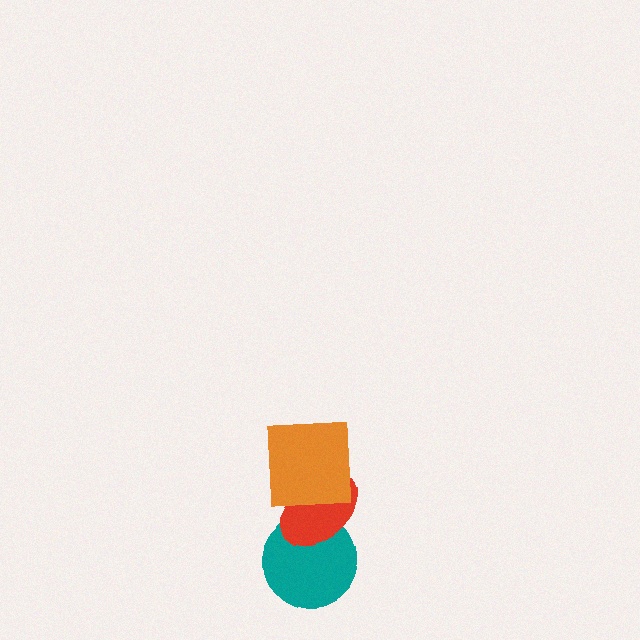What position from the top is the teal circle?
The teal circle is 3rd from the top.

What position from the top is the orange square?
The orange square is 1st from the top.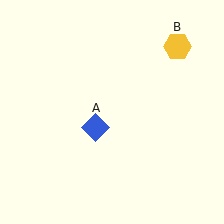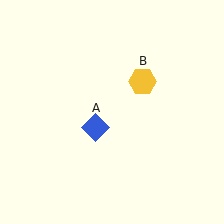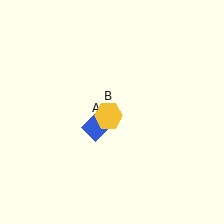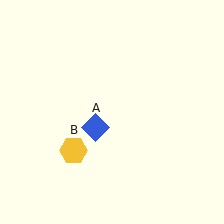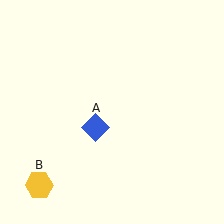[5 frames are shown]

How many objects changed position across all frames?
1 object changed position: yellow hexagon (object B).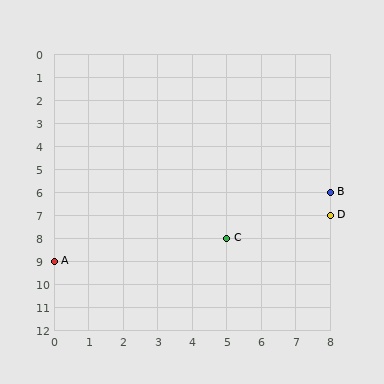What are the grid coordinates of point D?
Point D is at grid coordinates (8, 7).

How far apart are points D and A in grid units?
Points D and A are 8 columns and 2 rows apart (about 8.2 grid units diagonally).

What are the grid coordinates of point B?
Point B is at grid coordinates (8, 6).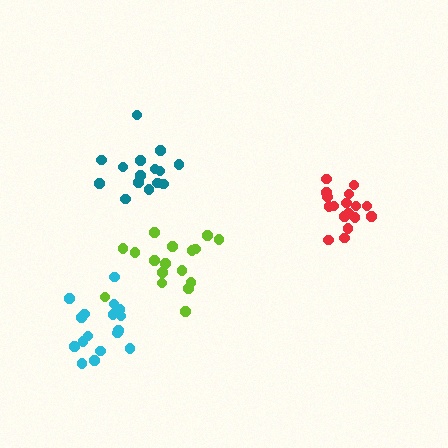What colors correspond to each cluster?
The clusters are colored: teal, lime, cyan, red.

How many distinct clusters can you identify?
There are 4 distinct clusters.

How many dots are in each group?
Group 1: 15 dots, Group 2: 18 dots, Group 3: 17 dots, Group 4: 17 dots (67 total).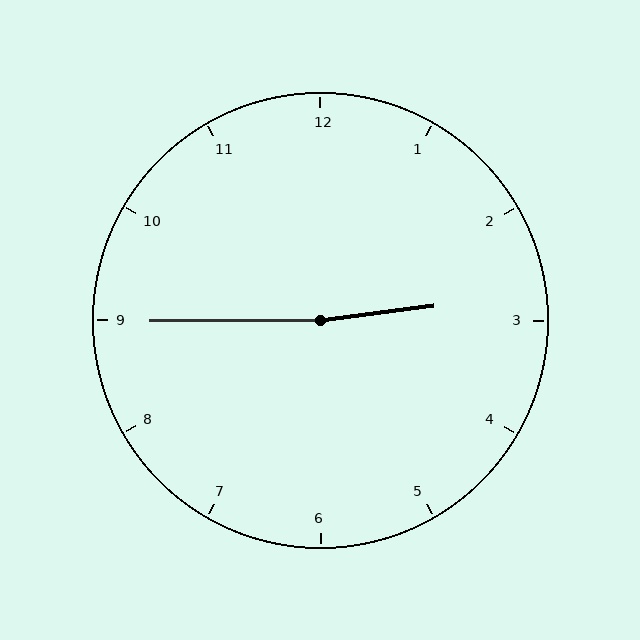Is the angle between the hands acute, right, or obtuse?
It is obtuse.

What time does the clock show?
2:45.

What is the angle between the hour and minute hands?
Approximately 172 degrees.